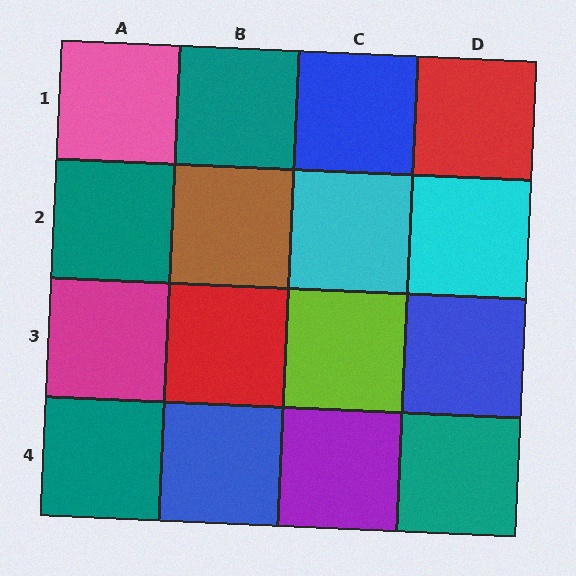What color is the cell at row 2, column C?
Cyan.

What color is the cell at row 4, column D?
Teal.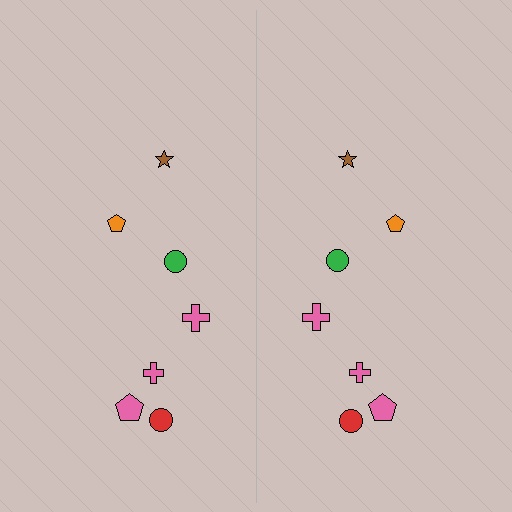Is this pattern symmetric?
Yes, this pattern has bilateral (reflection) symmetry.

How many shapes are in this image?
There are 14 shapes in this image.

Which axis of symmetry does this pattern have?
The pattern has a vertical axis of symmetry running through the center of the image.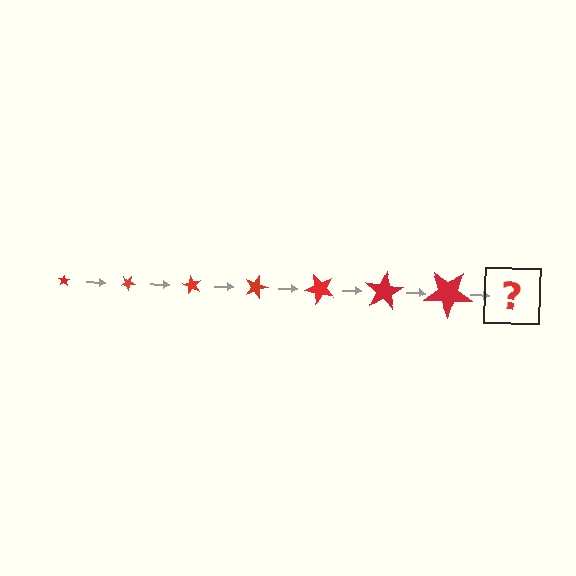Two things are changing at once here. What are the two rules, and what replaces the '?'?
The two rules are that the star grows larger each step and it rotates 30 degrees each step. The '?' should be a star, larger than the previous one and rotated 210 degrees from the start.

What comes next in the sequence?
The next element should be a star, larger than the previous one and rotated 210 degrees from the start.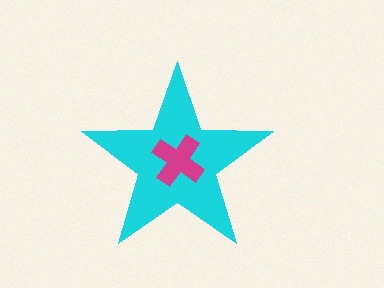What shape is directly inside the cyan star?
The magenta cross.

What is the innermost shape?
The magenta cross.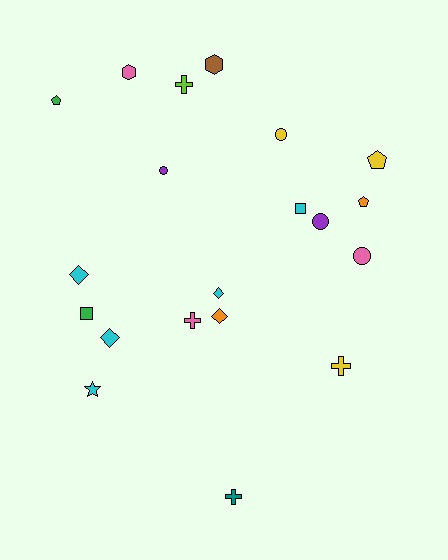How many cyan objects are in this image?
There are 5 cyan objects.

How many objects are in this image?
There are 20 objects.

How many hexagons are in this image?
There are 2 hexagons.